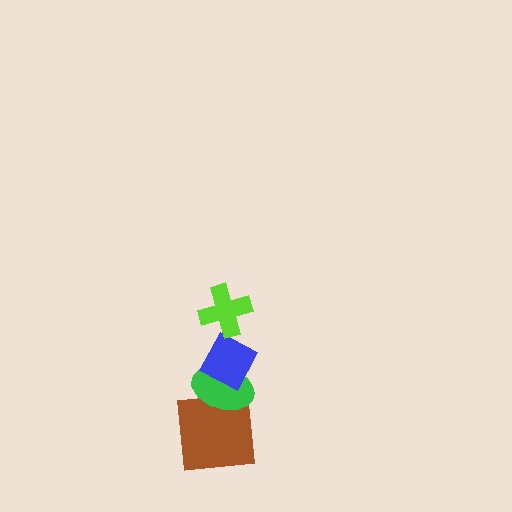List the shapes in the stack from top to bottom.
From top to bottom: the lime cross, the blue diamond, the green ellipse, the brown square.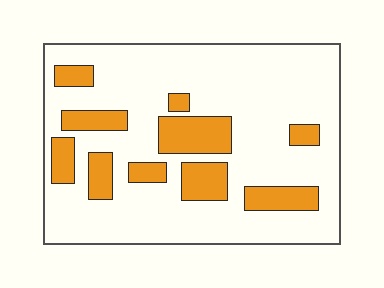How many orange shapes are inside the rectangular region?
10.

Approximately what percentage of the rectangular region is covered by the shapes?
Approximately 20%.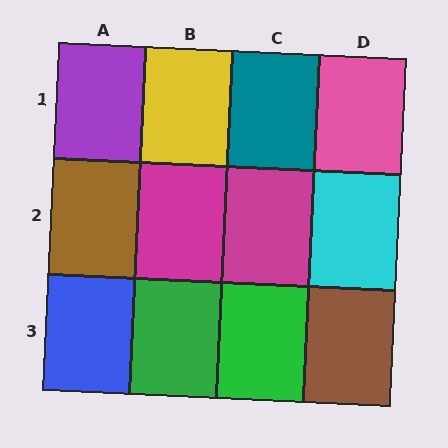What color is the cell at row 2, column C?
Magenta.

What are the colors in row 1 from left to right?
Purple, yellow, teal, pink.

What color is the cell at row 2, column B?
Magenta.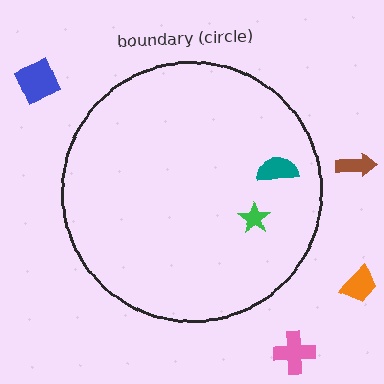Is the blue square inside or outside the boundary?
Outside.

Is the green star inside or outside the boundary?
Inside.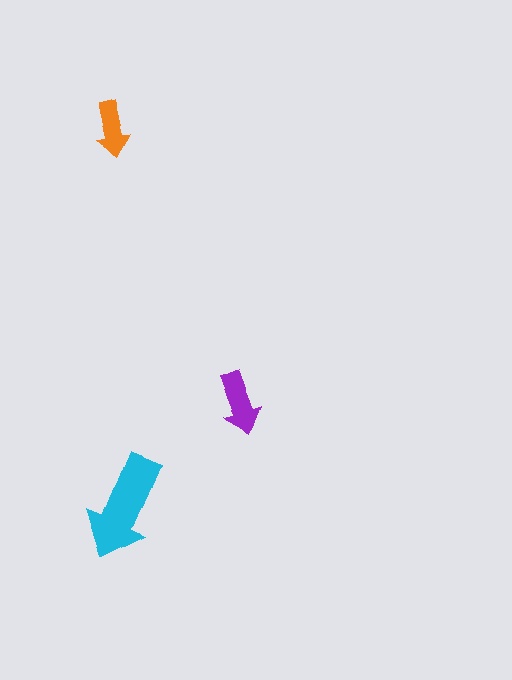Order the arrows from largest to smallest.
the cyan one, the purple one, the orange one.